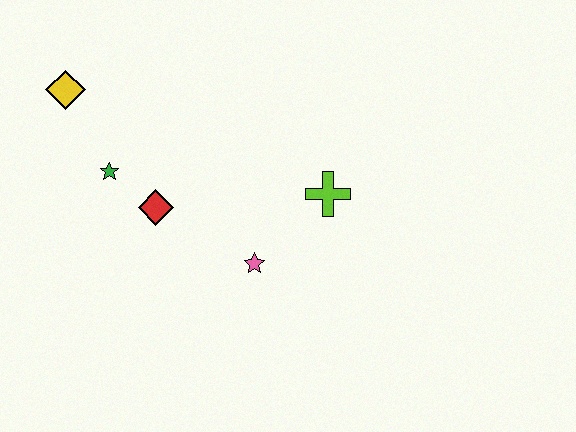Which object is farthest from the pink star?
The yellow diamond is farthest from the pink star.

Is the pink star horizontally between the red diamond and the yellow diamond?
No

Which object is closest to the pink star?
The lime cross is closest to the pink star.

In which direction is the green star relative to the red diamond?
The green star is to the left of the red diamond.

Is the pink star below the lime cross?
Yes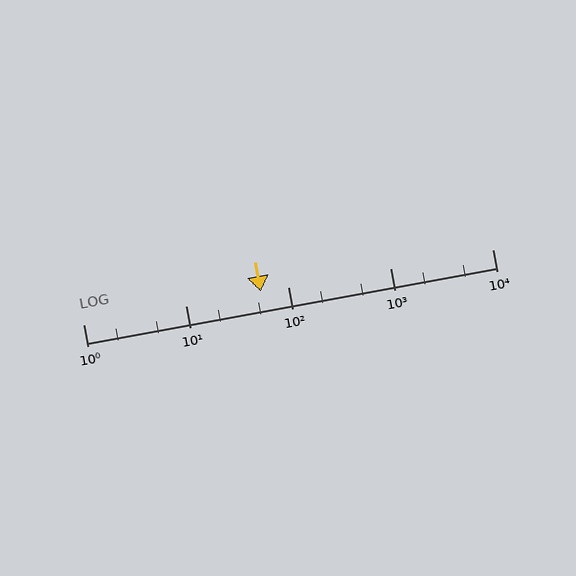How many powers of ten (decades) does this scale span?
The scale spans 4 decades, from 1 to 10000.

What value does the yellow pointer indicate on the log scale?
The pointer indicates approximately 54.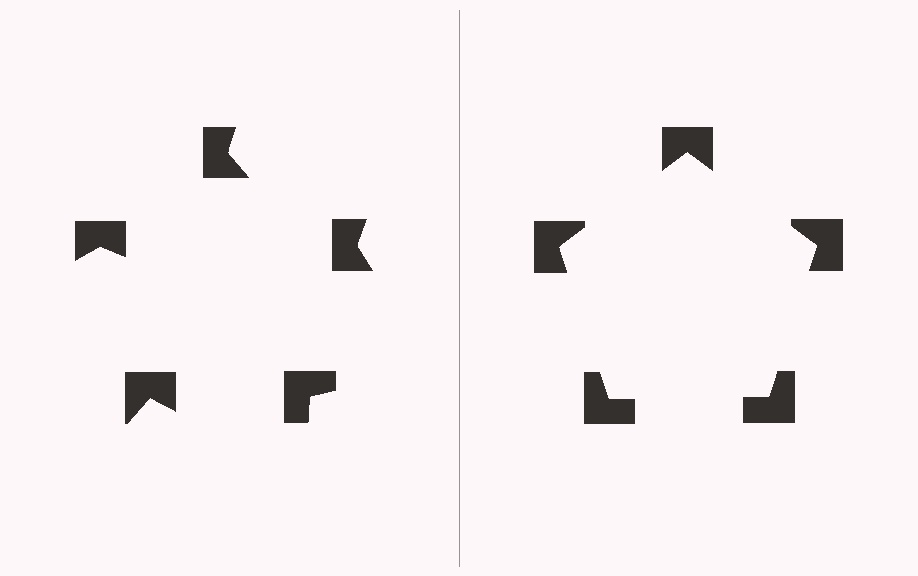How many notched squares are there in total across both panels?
10 — 5 on each side.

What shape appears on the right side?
An illusory pentagon.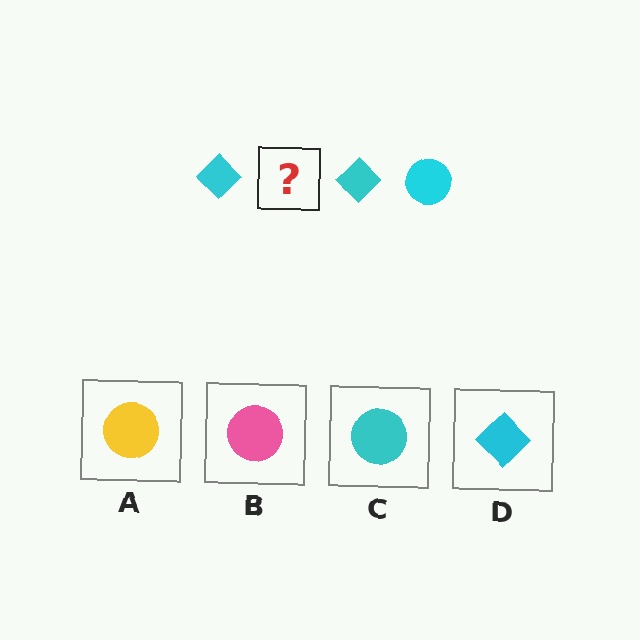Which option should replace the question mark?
Option C.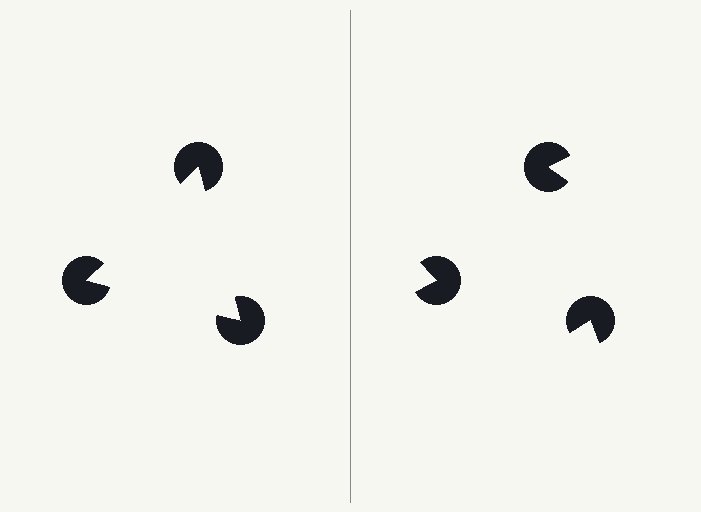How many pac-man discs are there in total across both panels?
6 — 3 on each side.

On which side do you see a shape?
An illusory triangle appears on the left side. On the right side the wedge cuts are rotated, so no coherent shape forms.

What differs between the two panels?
The pac-man discs are positioned identically on both sides; only the wedge orientations differ. On the left they align to a triangle; on the right they are misaligned.